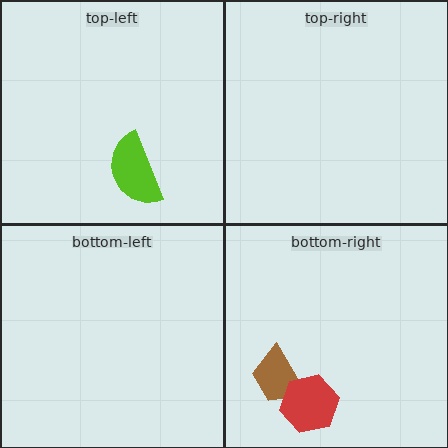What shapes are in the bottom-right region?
The brown trapezoid, the red hexagon.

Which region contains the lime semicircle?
The top-left region.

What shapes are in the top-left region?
The lime semicircle.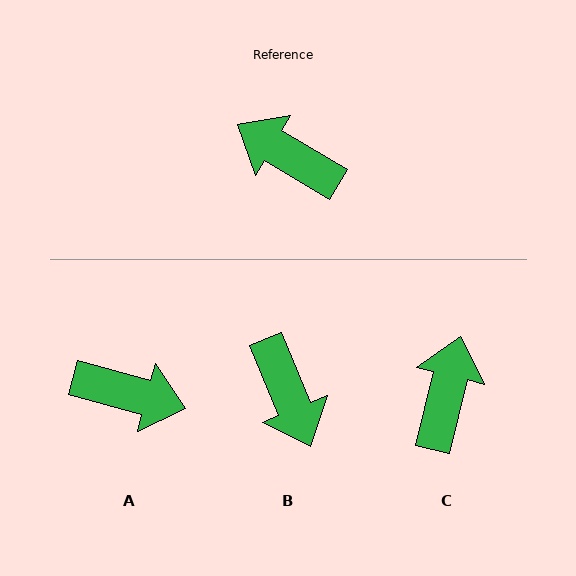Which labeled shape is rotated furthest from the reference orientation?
A, about 164 degrees away.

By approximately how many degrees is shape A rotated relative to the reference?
Approximately 164 degrees clockwise.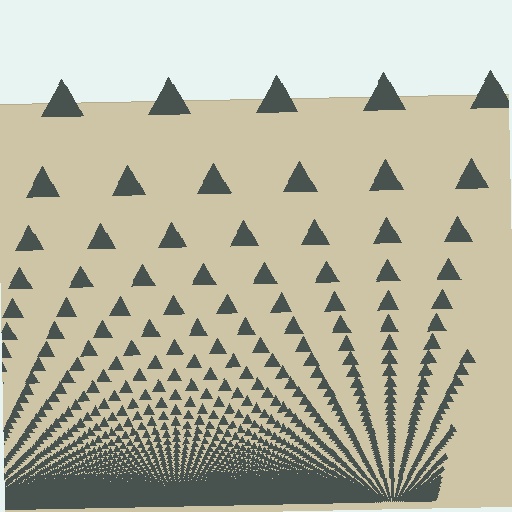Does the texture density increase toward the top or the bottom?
Density increases toward the bottom.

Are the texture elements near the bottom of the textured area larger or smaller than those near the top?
Smaller. The gradient is inverted — elements near the bottom are smaller and denser.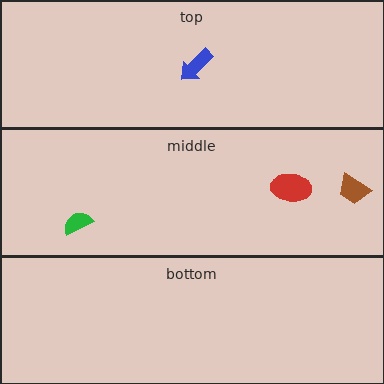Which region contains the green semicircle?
The middle region.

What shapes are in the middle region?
The green semicircle, the brown trapezoid, the red ellipse.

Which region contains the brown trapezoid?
The middle region.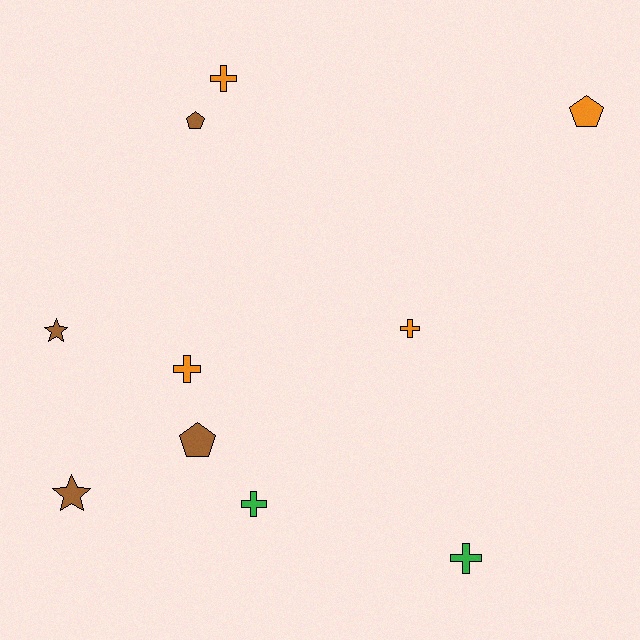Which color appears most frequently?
Brown, with 4 objects.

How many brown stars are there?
There are 2 brown stars.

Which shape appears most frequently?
Cross, with 5 objects.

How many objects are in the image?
There are 10 objects.